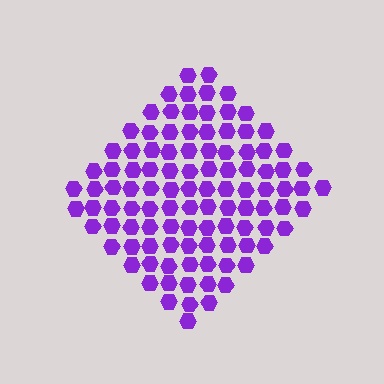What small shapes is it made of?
It is made of small hexagons.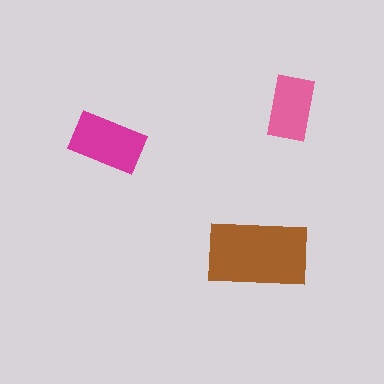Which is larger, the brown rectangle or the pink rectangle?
The brown one.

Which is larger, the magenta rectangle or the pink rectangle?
The magenta one.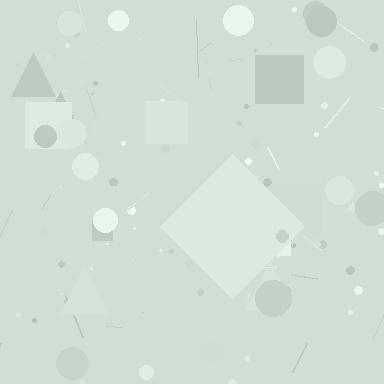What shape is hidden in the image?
A diamond is hidden in the image.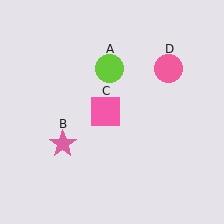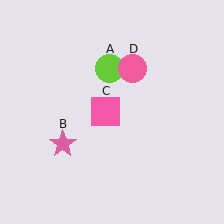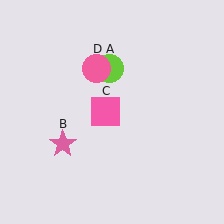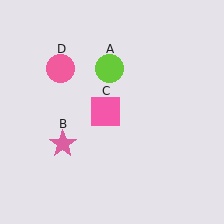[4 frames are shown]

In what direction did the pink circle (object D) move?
The pink circle (object D) moved left.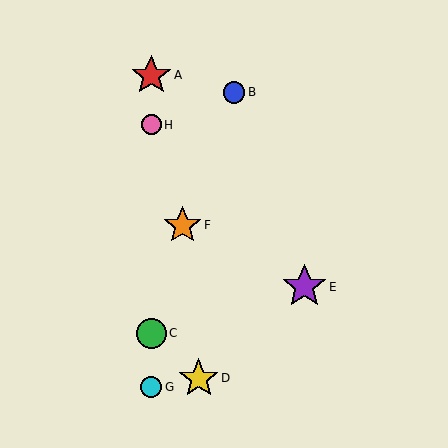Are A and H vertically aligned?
Yes, both are at x≈151.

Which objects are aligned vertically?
Objects A, C, G, H are aligned vertically.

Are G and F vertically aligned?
No, G is at x≈151 and F is at x≈182.